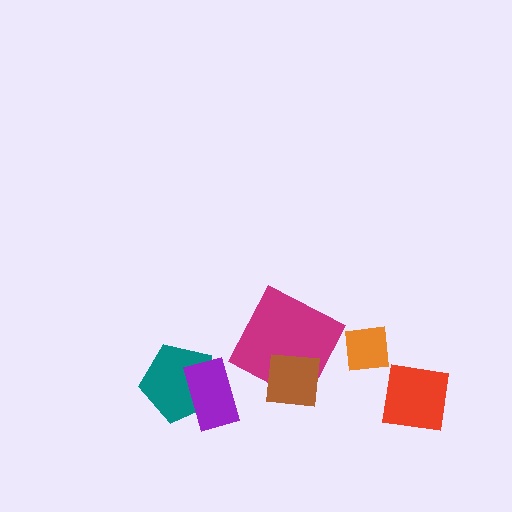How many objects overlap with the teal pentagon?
1 object overlaps with the teal pentagon.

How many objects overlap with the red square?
0 objects overlap with the red square.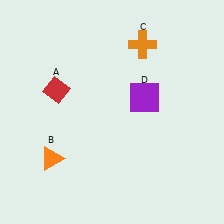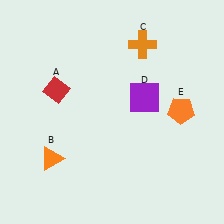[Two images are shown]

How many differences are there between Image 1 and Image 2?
There is 1 difference between the two images.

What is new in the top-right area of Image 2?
An orange pentagon (E) was added in the top-right area of Image 2.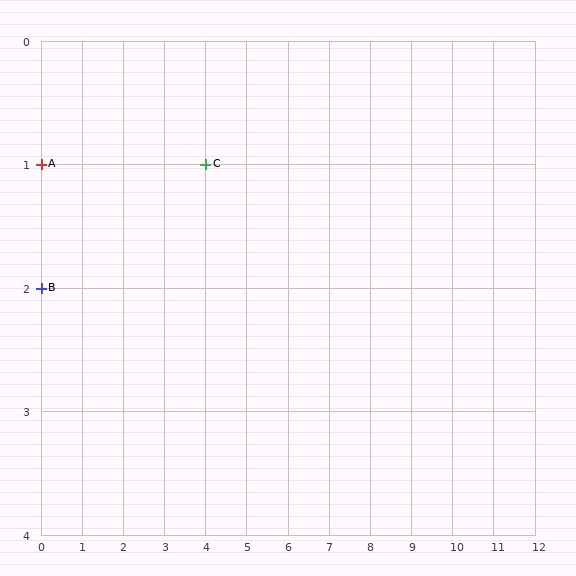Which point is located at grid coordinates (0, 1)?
Point A is at (0, 1).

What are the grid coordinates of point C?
Point C is at grid coordinates (4, 1).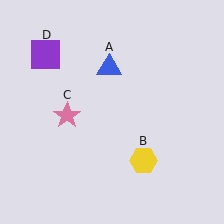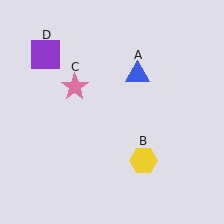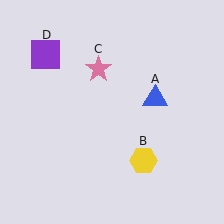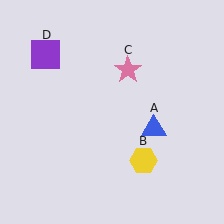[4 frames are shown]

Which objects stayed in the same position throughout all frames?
Yellow hexagon (object B) and purple square (object D) remained stationary.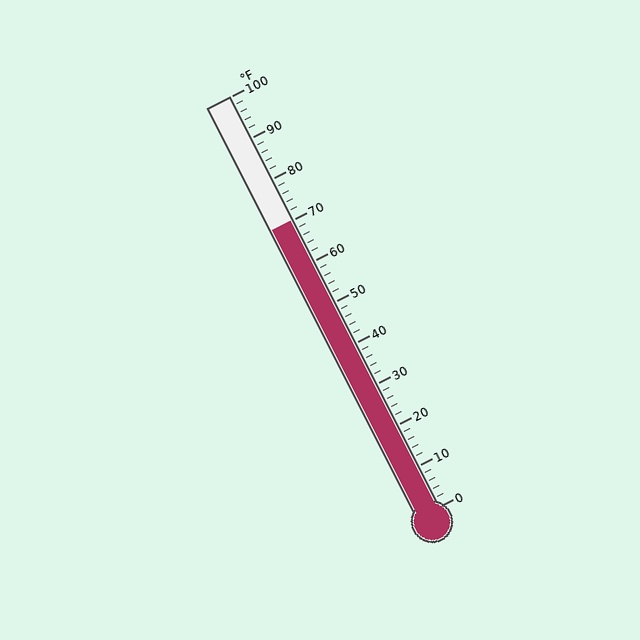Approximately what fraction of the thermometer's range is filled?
The thermometer is filled to approximately 70% of its range.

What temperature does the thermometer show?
The thermometer shows approximately 70°F.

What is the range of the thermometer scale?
The thermometer scale ranges from 0°F to 100°F.